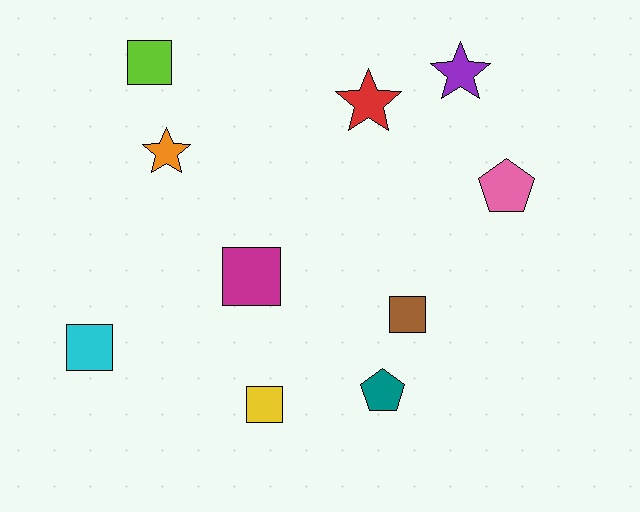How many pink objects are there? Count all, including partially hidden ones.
There is 1 pink object.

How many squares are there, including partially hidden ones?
There are 5 squares.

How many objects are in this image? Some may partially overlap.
There are 10 objects.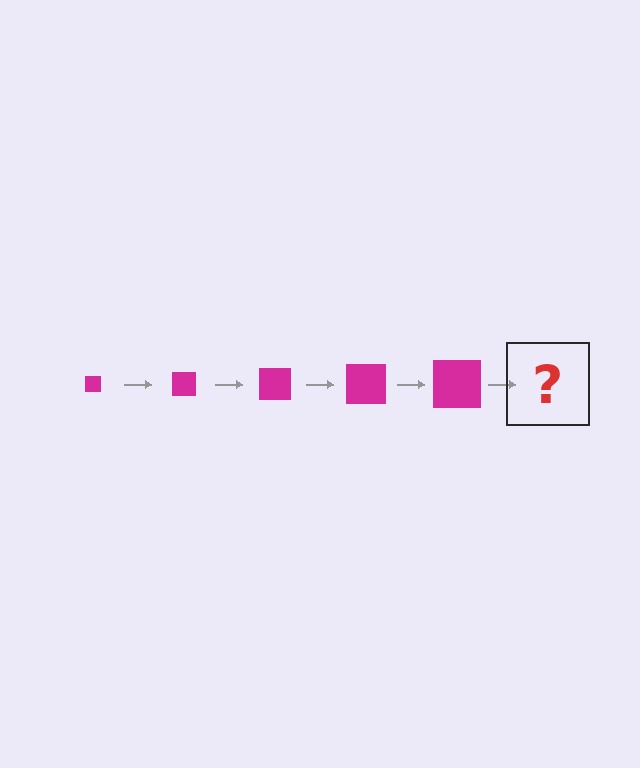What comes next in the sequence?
The next element should be a magenta square, larger than the previous one.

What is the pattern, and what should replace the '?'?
The pattern is that the square gets progressively larger each step. The '?' should be a magenta square, larger than the previous one.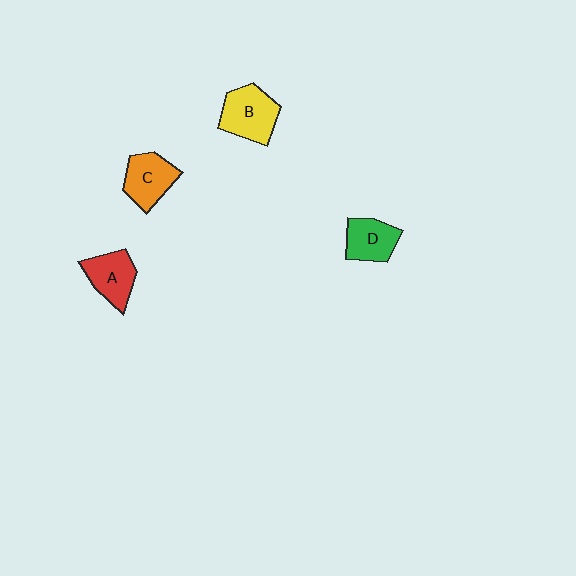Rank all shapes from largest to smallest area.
From largest to smallest: B (yellow), C (orange), A (red), D (green).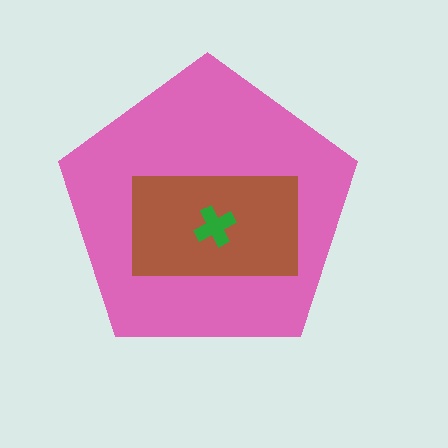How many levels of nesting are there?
3.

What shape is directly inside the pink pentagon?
The brown rectangle.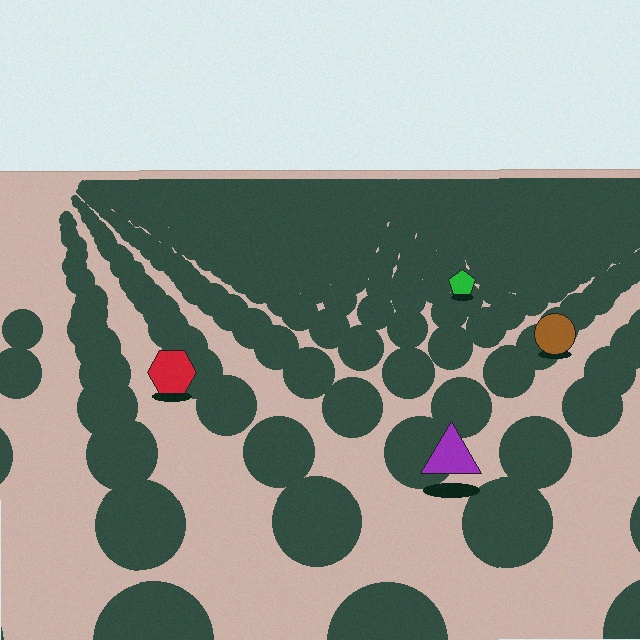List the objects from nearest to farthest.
From nearest to farthest: the purple triangle, the red hexagon, the brown circle, the green pentagon.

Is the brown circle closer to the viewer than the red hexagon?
No. The red hexagon is closer — you can tell from the texture gradient: the ground texture is coarser near it.